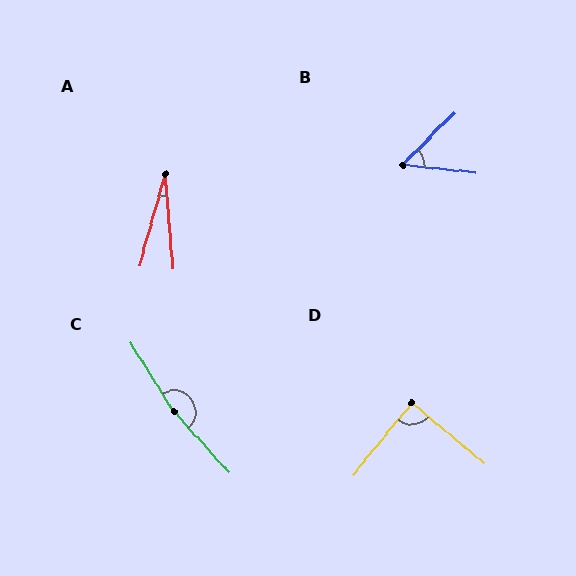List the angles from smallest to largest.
A (20°), B (51°), D (89°), C (170°).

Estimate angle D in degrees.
Approximately 89 degrees.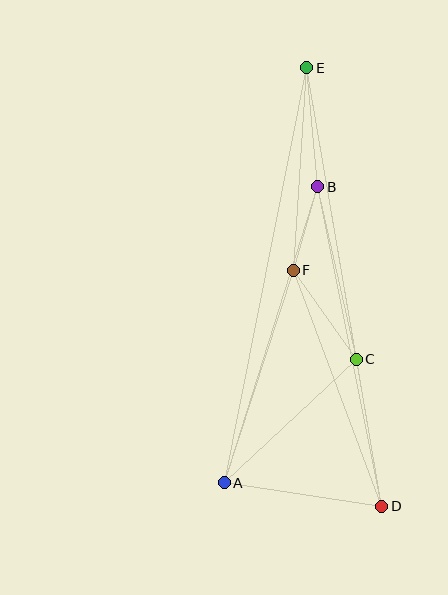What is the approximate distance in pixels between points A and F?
The distance between A and F is approximately 223 pixels.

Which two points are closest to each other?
Points B and F are closest to each other.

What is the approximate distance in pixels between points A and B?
The distance between A and B is approximately 311 pixels.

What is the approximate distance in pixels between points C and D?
The distance between C and D is approximately 149 pixels.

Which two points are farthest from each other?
Points D and E are farthest from each other.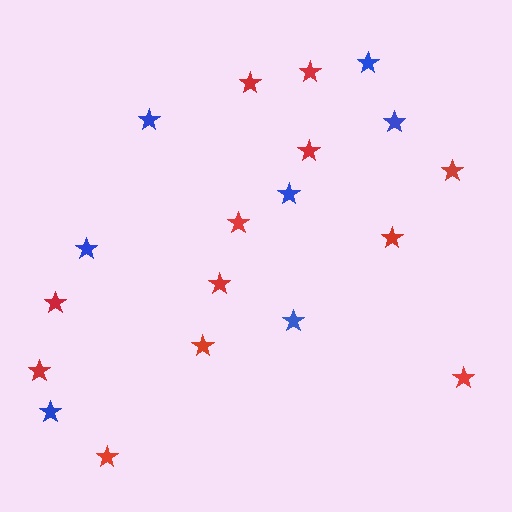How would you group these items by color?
There are 2 groups: one group of red stars (12) and one group of blue stars (7).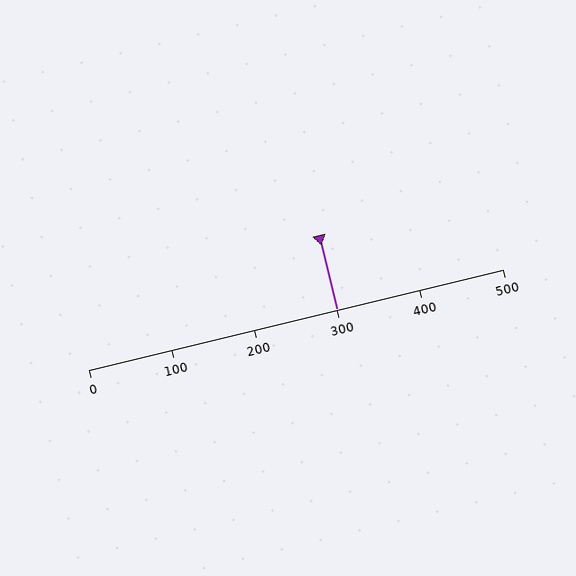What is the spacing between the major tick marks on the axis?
The major ticks are spaced 100 apart.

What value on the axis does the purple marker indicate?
The marker indicates approximately 300.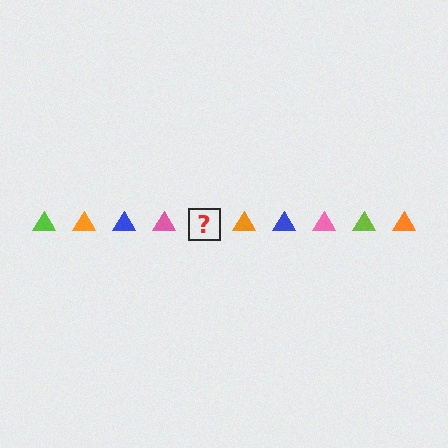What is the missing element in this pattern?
The missing element is a lime triangle.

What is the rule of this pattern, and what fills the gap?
The rule is that the pattern cycles through lime, orange, blue, pink triangles. The gap should be filled with a lime triangle.